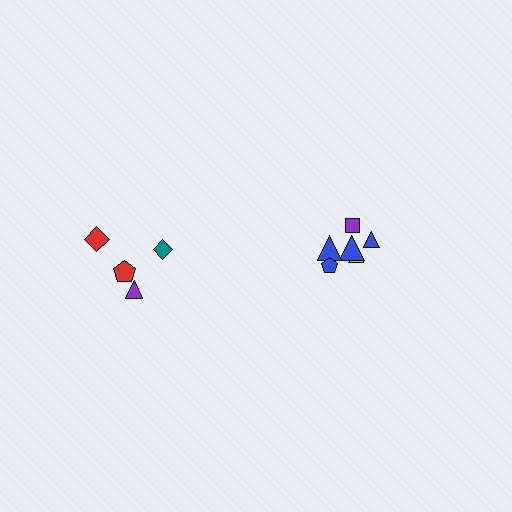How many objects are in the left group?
There are 4 objects.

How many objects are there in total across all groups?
There are 10 objects.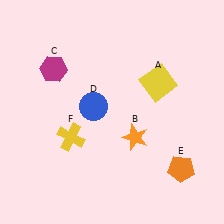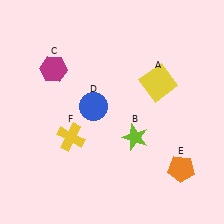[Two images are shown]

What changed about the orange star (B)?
In Image 1, B is orange. In Image 2, it changed to lime.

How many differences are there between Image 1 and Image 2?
There is 1 difference between the two images.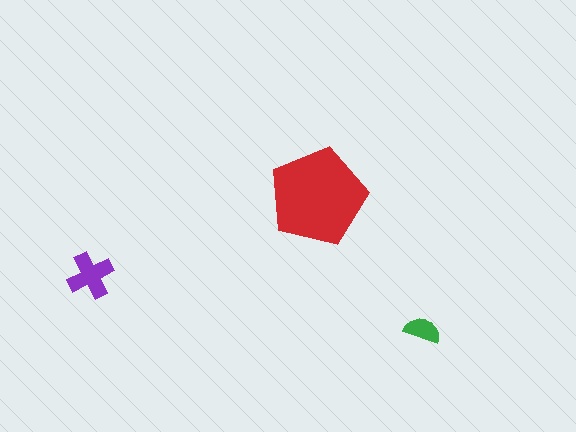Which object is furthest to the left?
The purple cross is leftmost.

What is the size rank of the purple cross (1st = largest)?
2nd.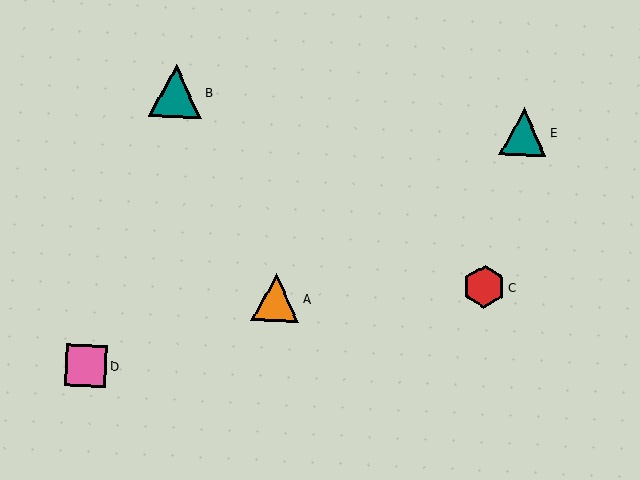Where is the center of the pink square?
The center of the pink square is at (86, 366).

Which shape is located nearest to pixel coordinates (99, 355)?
The pink square (labeled D) at (86, 366) is nearest to that location.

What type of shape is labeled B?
Shape B is a teal triangle.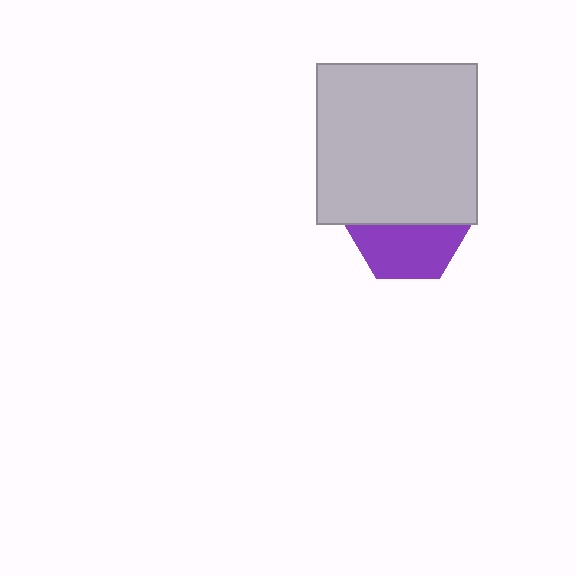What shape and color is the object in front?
The object in front is a light gray square.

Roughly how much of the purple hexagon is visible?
About half of it is visible (roughly 49%).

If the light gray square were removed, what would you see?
You would see the complete purple hexagon.